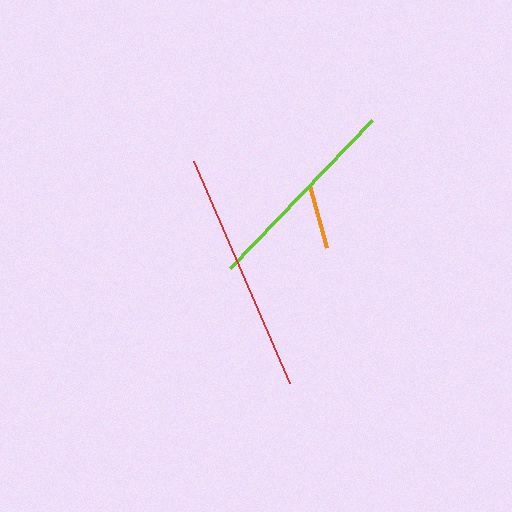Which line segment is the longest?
The red line is the longest at approximately 242 pixels.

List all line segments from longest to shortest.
From longest to shortest: red, lime, orange.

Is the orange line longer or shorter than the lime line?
The lime line is longer than the orange line.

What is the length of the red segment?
The red segment is approximately 242 pixels long.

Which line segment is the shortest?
The orange line is the shortest at approximately 65 pixels.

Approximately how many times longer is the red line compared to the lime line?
The red line is approximately 1.2 times the length of the lime line.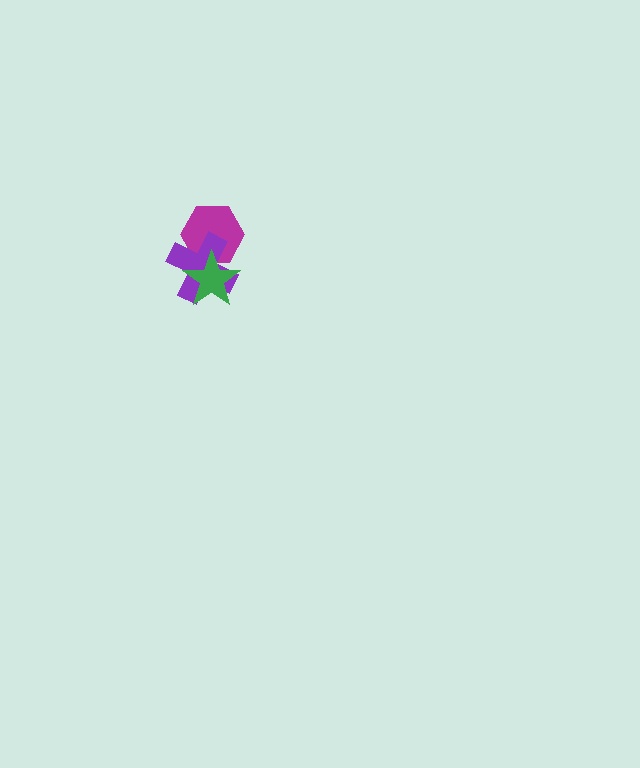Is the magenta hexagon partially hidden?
Yes, it is partially covered by another shape.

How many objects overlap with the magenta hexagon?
2 objects overlap with the magenta hexagon.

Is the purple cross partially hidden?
Yes, it is partially covered by another shape.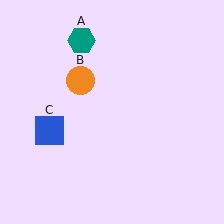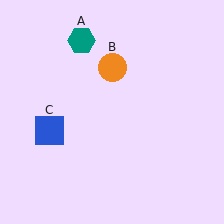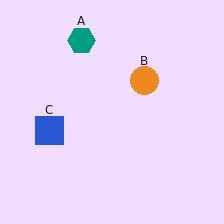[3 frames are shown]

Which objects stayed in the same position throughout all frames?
Teal hexagon (object A) and blue square (object C) remained stationary.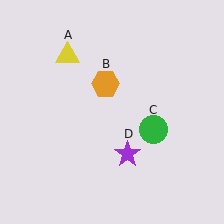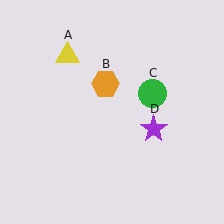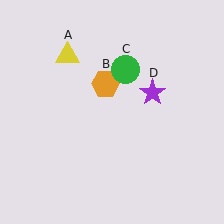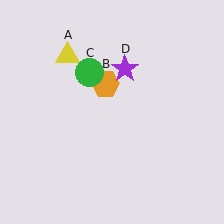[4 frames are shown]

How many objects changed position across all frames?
2 objects changed position: green circle (object C), purple star (object D).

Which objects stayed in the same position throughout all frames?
Yellow triangle (object A) and orange hexagon (object B) remained stationary.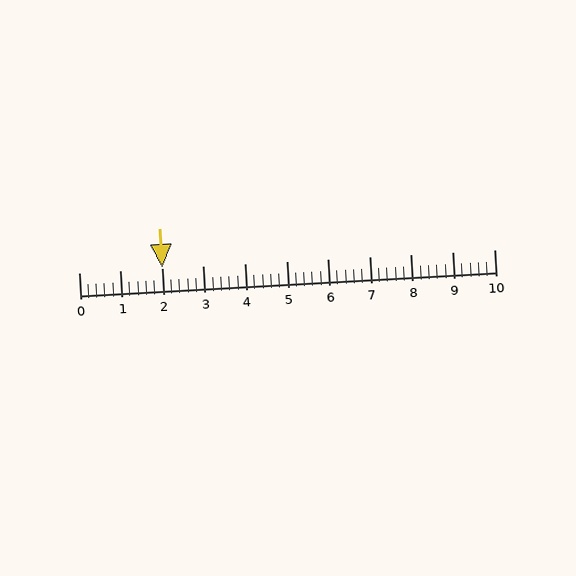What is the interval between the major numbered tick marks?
The major tick marks are spaced 1 units apart.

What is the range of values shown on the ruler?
The ruler shows values from 0 to 10.